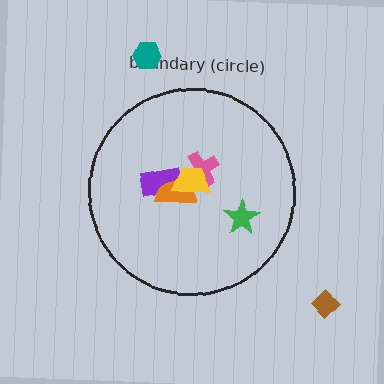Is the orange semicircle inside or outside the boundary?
Inside.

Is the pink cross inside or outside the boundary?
Inside.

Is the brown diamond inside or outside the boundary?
Outside.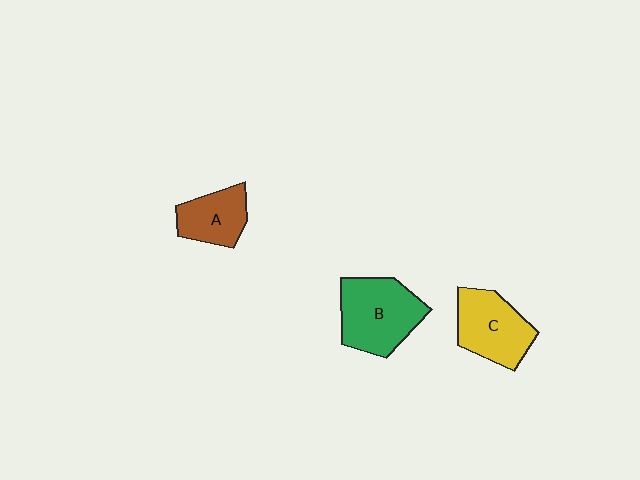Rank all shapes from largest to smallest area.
From largest to smallest: B (green), C (yellow), A (brown).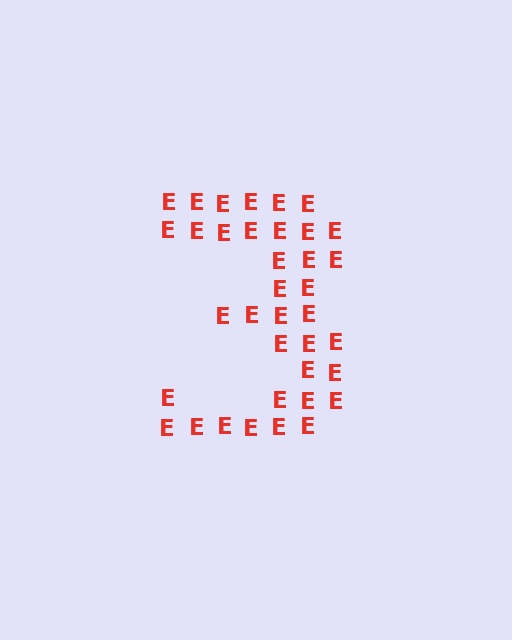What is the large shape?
The large shape is the digit 3.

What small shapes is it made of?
It is made of small letter E's.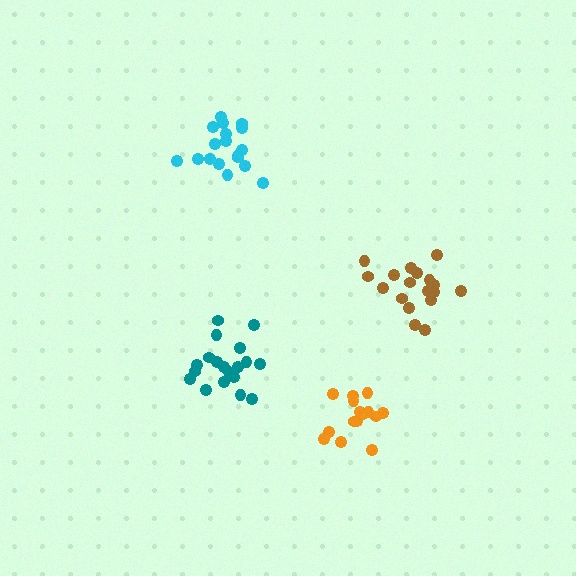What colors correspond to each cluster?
The clusters are colored: brown, teal, cyan, orange.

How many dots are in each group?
Group 1: 18 dots, Group 2: 19 dots, Group 3: 18 dots, Group 4: 15 dots (70 total).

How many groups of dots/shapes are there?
There are 4 groups.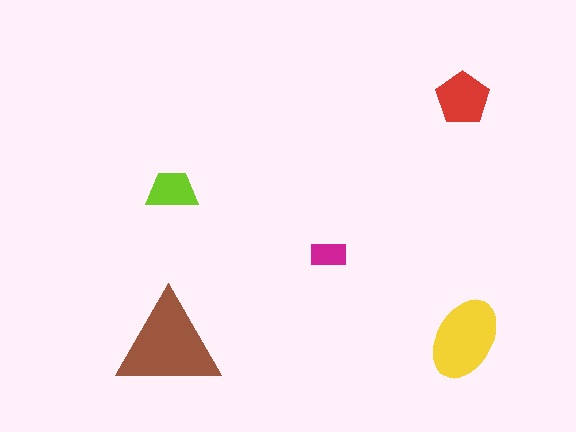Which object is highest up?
The red pentagon is topmost.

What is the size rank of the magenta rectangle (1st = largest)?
5th.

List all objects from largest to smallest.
The brown triangle, the yellow ellipse, the red pentagon, the lime trapezoid, the magenta rectangle.